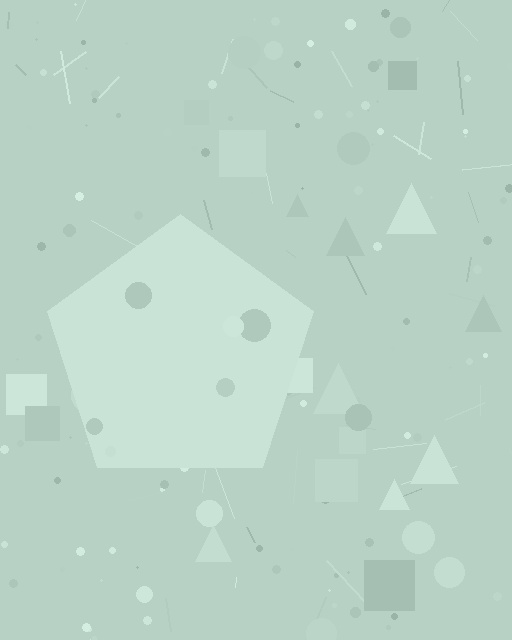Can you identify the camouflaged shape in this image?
The camouflaged shape is a pentagon.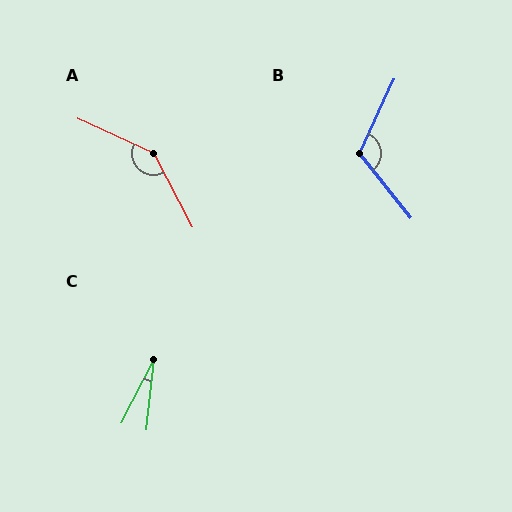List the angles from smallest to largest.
C (21°), B (116°), A (142°).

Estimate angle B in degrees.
Approximately 116 degrees.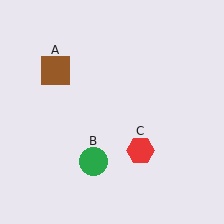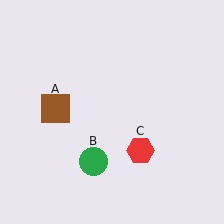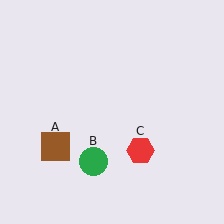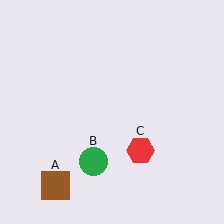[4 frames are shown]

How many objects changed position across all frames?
1 object changed position: brown square (object A).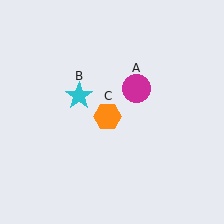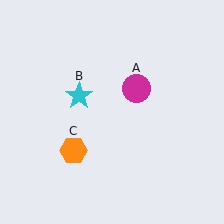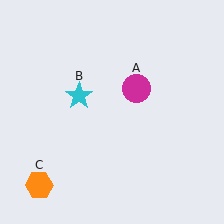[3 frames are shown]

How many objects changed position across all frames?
1 object changed position: orange hexagon (object C).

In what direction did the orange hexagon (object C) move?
The orange hexagon (object C) moved down and to the left.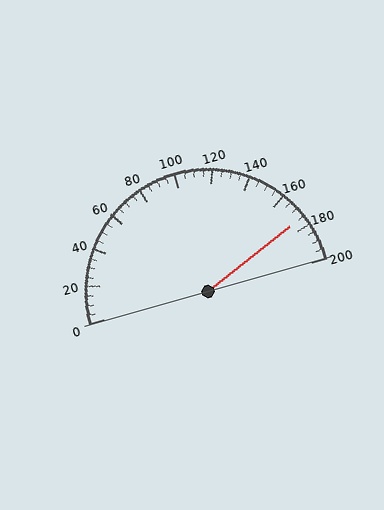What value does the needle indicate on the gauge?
The needle indicates approximately 175.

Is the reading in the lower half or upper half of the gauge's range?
The reading is in the upper half of the range (0 to 200).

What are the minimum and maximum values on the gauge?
The gauge ranges from 0 to 200.